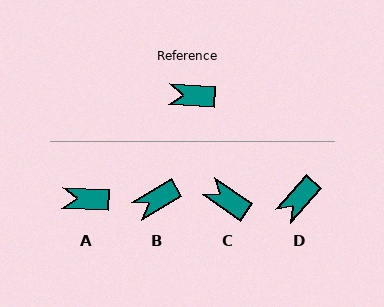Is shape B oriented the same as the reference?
No, it is off by about 34 degrees.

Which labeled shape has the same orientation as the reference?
A.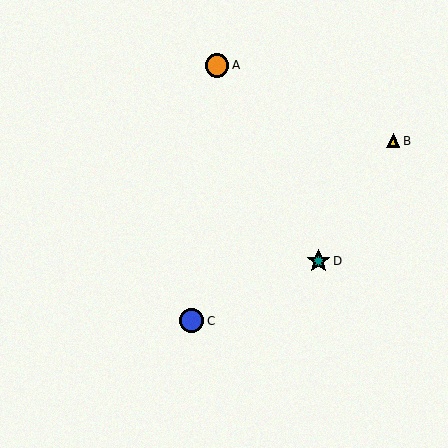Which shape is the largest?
The blue circle (labeled C) is the largest.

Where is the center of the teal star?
The center of the teal star is at (318, 261).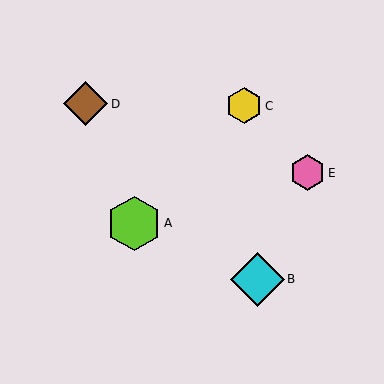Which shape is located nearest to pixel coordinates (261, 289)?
The cyan diamond (labeled B) at (258, 279) is nearest to that location.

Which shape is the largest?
The lime hexagon (labeled A) is the largest.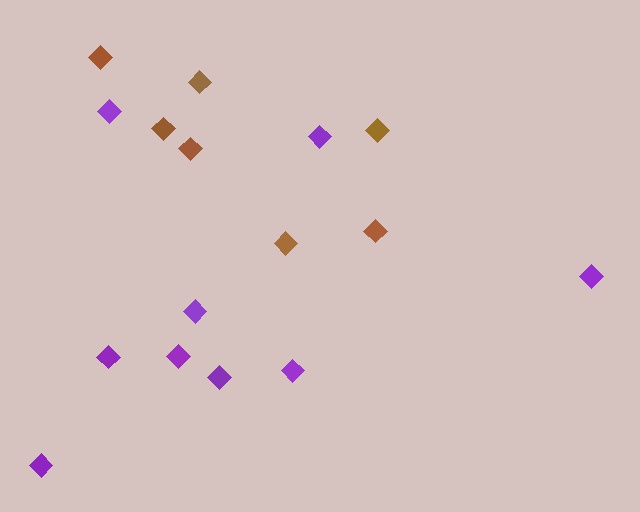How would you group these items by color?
There are 2 groups: one group of purple diamonds (9) and one group of brown diamonds (7).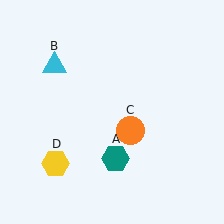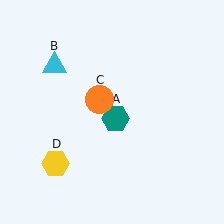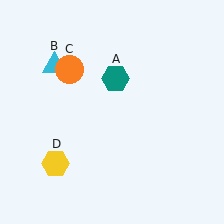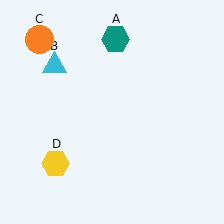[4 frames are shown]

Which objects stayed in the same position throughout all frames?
Cyan triangle (object B) and yellow hexagon (object D) remained stationary.